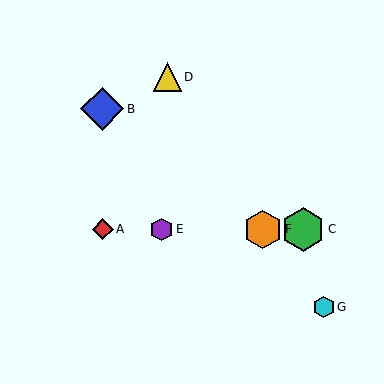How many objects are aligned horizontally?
4 objects (A, C, E, F) are aligned horizontally.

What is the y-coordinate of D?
Object D is at y≈77.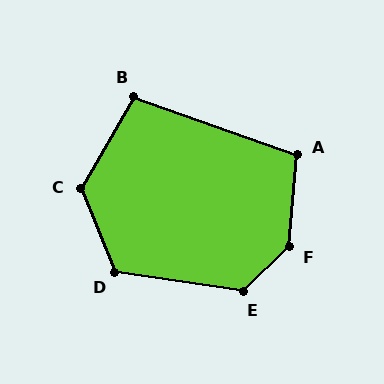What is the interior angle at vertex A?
Approximately 105 degrees (obtuse).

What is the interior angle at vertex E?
Approximately 128 degrees (obtuse).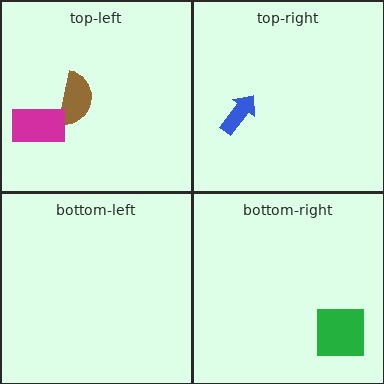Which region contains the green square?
The bottom-right region.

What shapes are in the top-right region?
The blue arrow.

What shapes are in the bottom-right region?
The green square.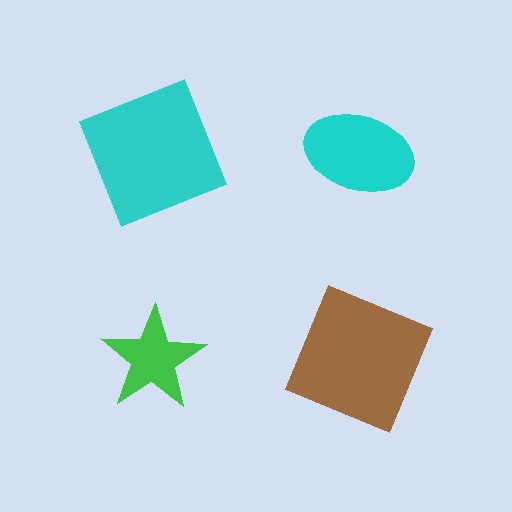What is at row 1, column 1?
A cyan square.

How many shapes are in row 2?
2 shapes.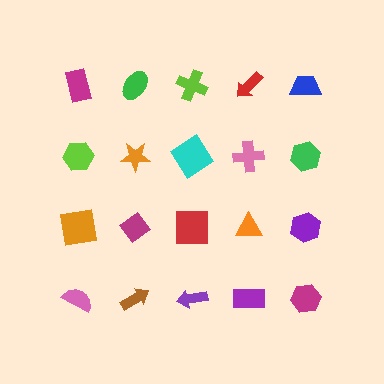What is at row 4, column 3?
A purple arrow.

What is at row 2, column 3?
A cyan diamond.